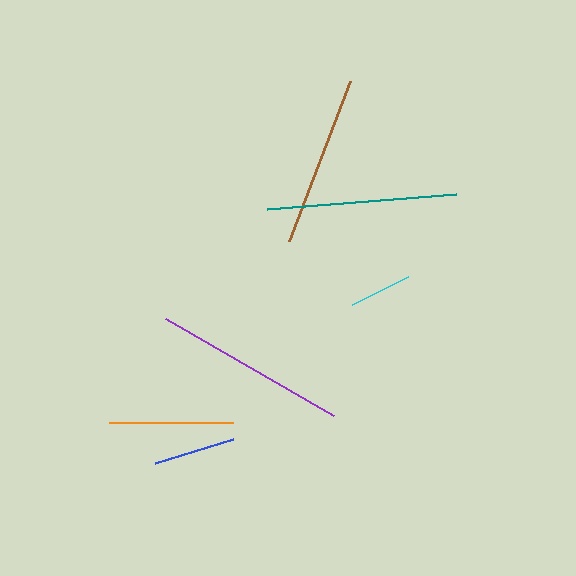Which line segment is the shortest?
The cyan line is the shortest at approximately 62 pixels.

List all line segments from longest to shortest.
From longest to shortest: purple, teal, brown, orange, blue, cyan.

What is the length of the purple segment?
The purple segment is approximately 194 pixels long.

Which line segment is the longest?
The purple line is the longest at approximately 194 pixels.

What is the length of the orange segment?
The orange segment is approximately 125 pixels long.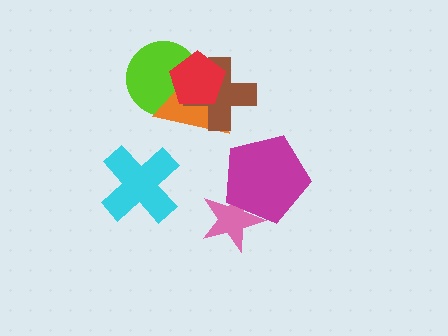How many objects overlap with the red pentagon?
3 objects overlap with the red pentagon.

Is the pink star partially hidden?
Yes, it is partially covered by another shape.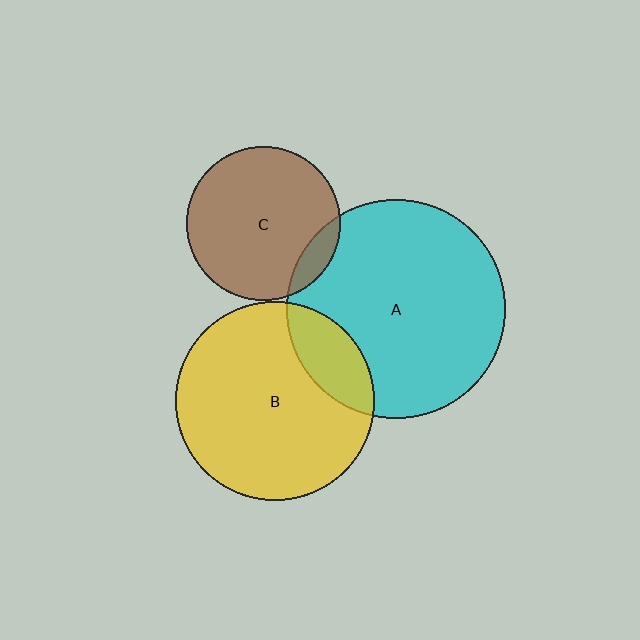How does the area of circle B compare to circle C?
Approximately 1.7 times.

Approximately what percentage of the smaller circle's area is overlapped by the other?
Approximately 20%.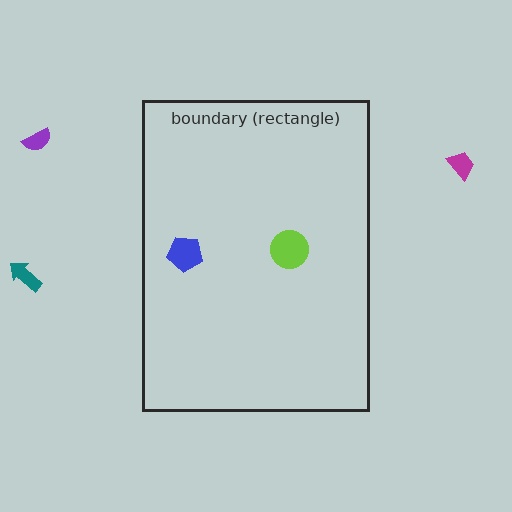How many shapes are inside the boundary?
2 inside, 3 outside.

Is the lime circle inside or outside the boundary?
Inside.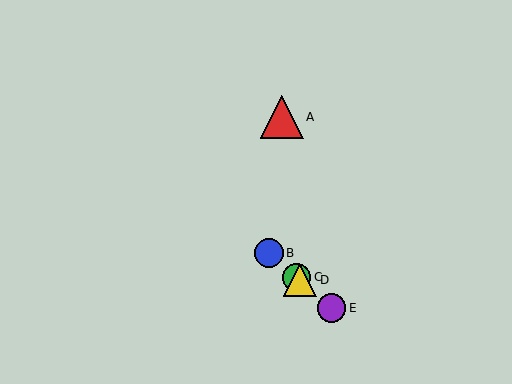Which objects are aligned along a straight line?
Objects B, C, D, E are aligned along a straight line.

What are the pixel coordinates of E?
Object E is at (331, 308).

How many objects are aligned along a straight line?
4 objects (B, C, D, E) are aligned along a straight line.